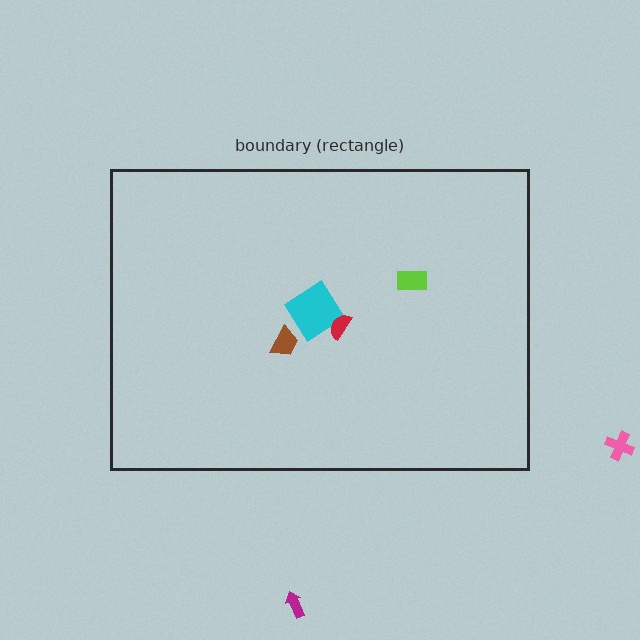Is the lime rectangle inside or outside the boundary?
Inside.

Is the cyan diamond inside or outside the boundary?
Inside.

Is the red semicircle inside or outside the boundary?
Inside.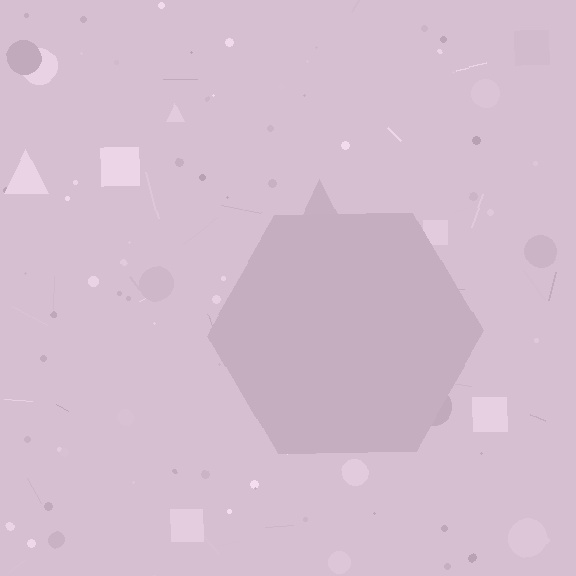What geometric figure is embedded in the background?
A hexagon is embedded in the background.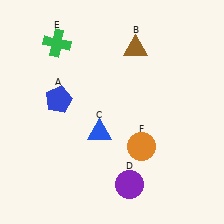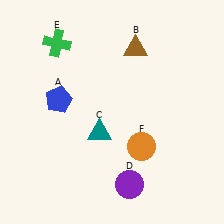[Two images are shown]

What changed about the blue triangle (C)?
In Image 1, C is blue. In Image 2, it changed to teal.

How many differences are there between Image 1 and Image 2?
There is 1 difference between the two images.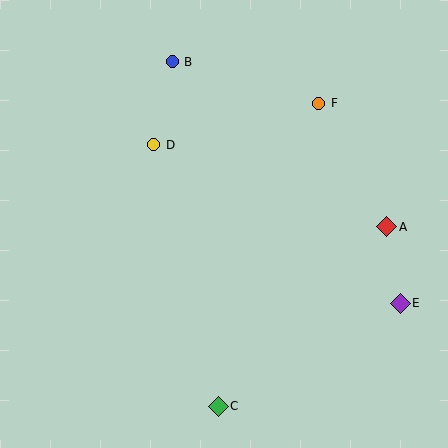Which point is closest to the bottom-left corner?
Point C is closest to the bottom-left corner.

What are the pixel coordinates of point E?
Point E is at (400, 303).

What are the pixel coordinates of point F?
Point F is at (319, 103).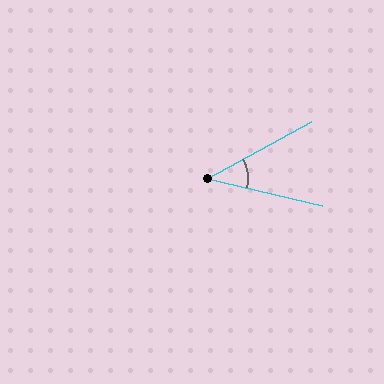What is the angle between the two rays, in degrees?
Approximately 42 degrees.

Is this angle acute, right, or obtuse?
It is acute.